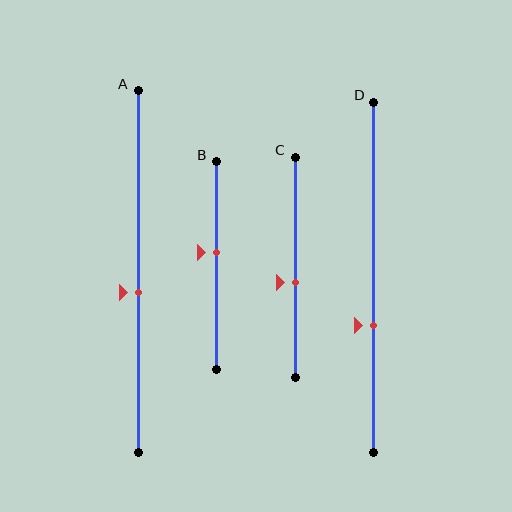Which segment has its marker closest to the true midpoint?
Segment A has its marker closest to the true midpoint.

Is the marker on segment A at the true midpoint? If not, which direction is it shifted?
No, the marker on segment A is shifted downward by about 6% of the segment length.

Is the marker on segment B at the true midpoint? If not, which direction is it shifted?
No, the marker on segment B is shifted upward by about 6% of the segment length.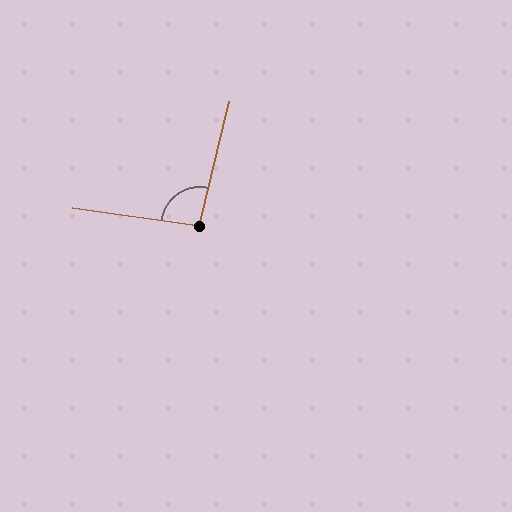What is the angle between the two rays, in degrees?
Approximately 95 degrees.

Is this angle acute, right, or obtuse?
It is obtuse.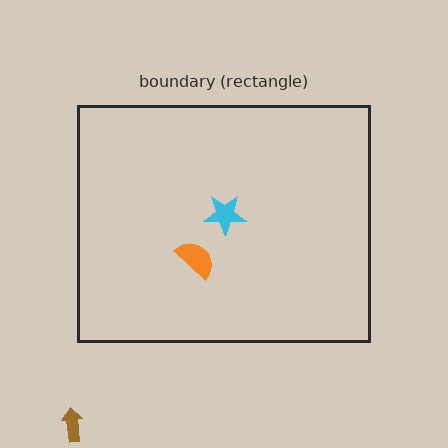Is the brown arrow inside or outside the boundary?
Outside.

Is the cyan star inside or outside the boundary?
Inside.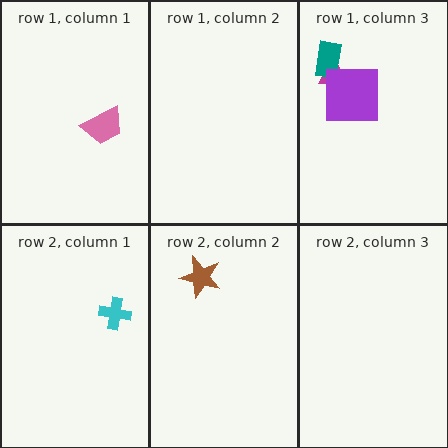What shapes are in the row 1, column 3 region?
The magenta triangle, the teal rectangle, the blue diamond, the purple square.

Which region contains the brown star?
The row 2, column 2 region.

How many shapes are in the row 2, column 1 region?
1.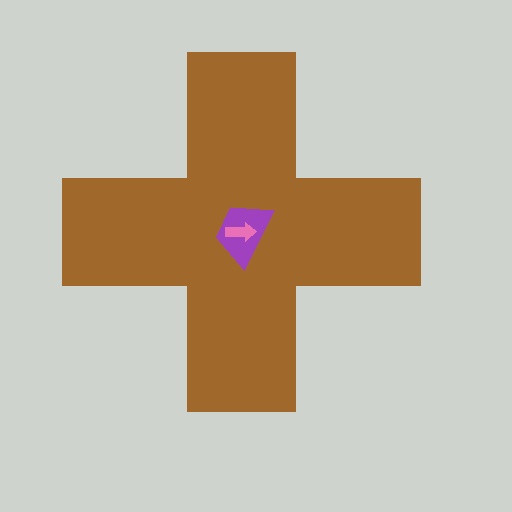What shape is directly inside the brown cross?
The purple trapezoid.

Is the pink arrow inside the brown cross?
Yes.